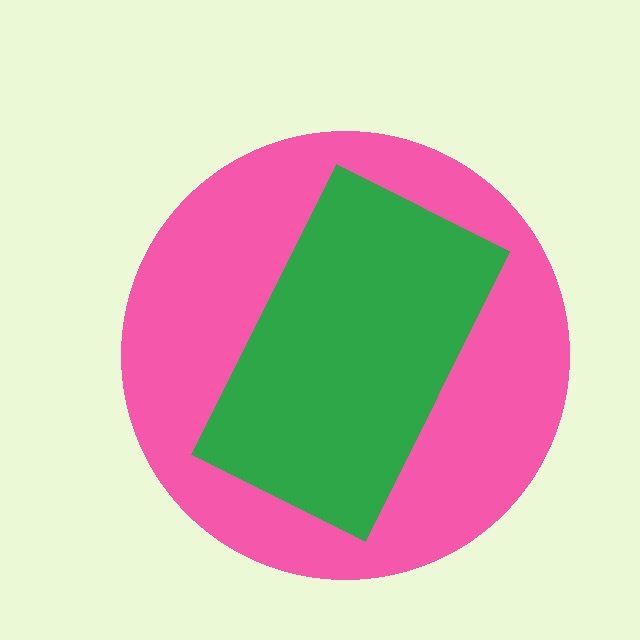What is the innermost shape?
The green rectangle.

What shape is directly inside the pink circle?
The green rectangle.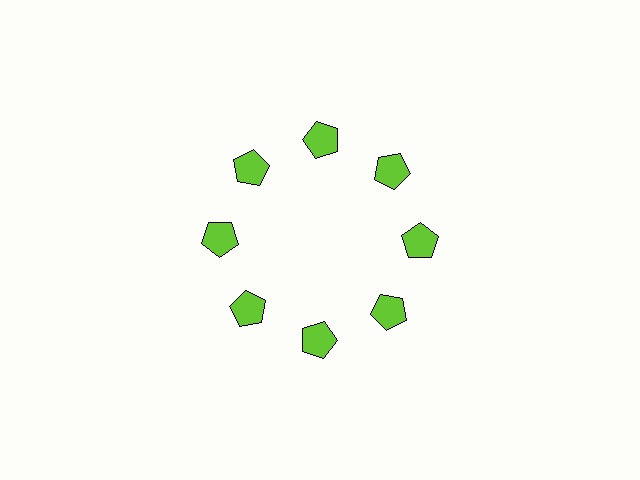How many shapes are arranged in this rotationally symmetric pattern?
There are 8 shapes, arranged in 8 groups of 1.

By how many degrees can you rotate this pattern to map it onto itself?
The pattern maps onto itself every 45 degrees of rotation.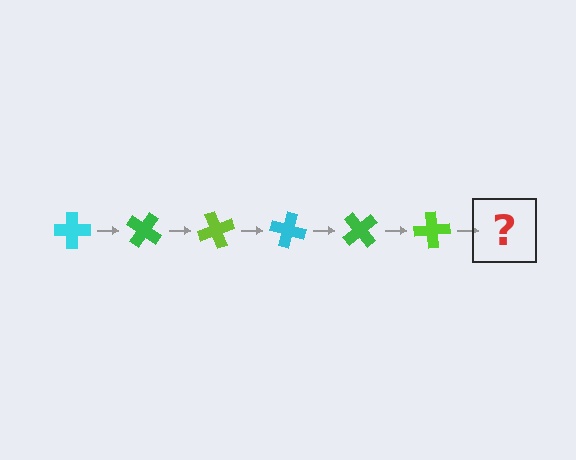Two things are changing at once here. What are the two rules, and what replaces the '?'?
The two rules are that it rotates 35 degrees each step and the color cycles through cyan, green, and lime. The '?' should be a cyan cross, rotated 210 degrees from the start.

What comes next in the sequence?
The next element should be a cyan cross, rotated 210 degrees from the start.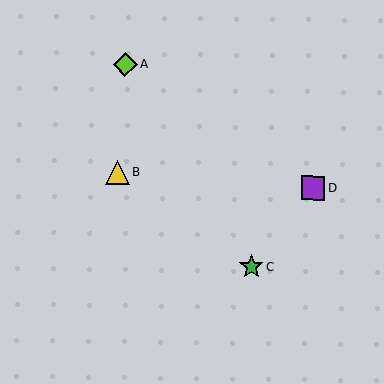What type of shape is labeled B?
Shape B is a yellow triangle.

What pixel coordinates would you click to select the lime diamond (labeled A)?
Click at (125, 64) to select the lime diamond A.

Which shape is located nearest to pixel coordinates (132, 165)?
The yellow triangle (labeled B) at (118, 172) is nearest to that location.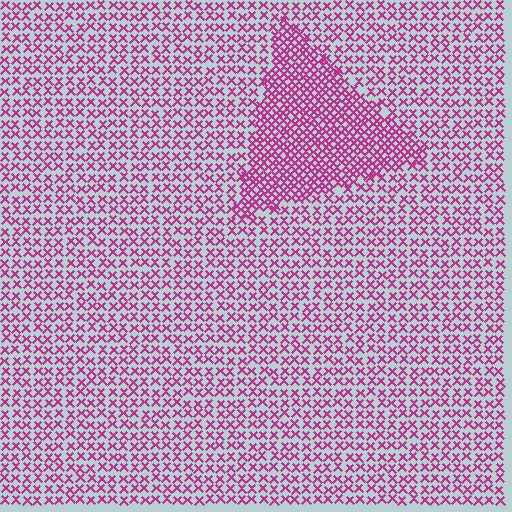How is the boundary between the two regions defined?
The boundary is defined by a change in element density (approximately 1.9x ratio). All elements are the same color, size, and shape.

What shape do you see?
I see a triangle.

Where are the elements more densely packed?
The elements are more densely packed inside the triangle boundary.